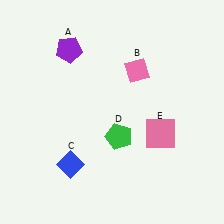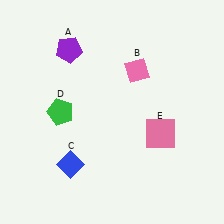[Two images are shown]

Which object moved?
The green pentagon (D) moved left.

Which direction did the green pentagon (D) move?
The green pentagon (D) moved left.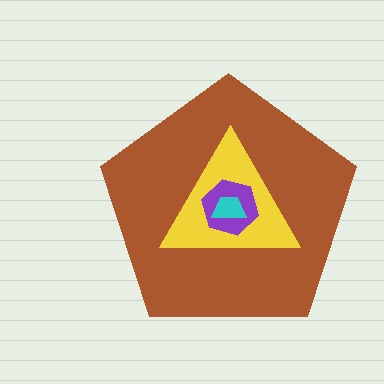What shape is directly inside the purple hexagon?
The cyan trapezoid.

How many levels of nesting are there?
4.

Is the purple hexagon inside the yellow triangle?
Yes.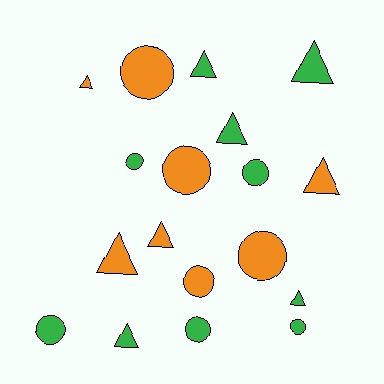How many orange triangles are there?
There are 4 orange triangles.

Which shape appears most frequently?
Circle, with 9 objects.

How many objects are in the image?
There are 18 objects.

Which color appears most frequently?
Green, with 10 objects.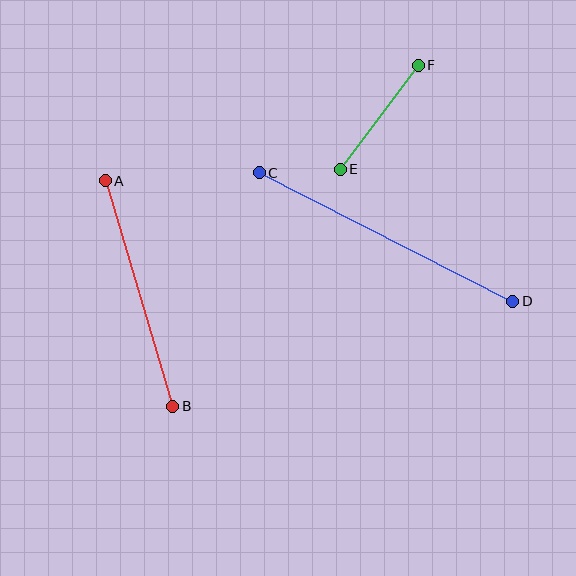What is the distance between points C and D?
The distance is approximately 284 pixels.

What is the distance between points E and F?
The distance is approximately 130 pixels.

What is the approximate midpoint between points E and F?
The midpoint is at approximately (379, 117) pixels.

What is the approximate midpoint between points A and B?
The midpoint is at approximately (139, 294) pixels.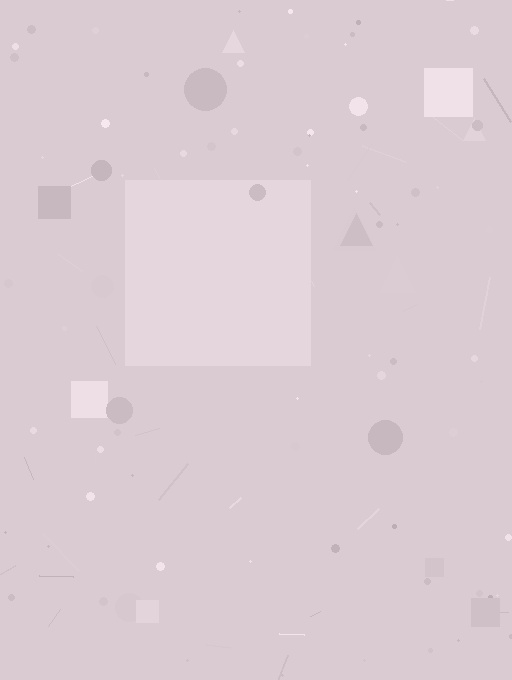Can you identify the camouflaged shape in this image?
The camouflaged shape is a square.